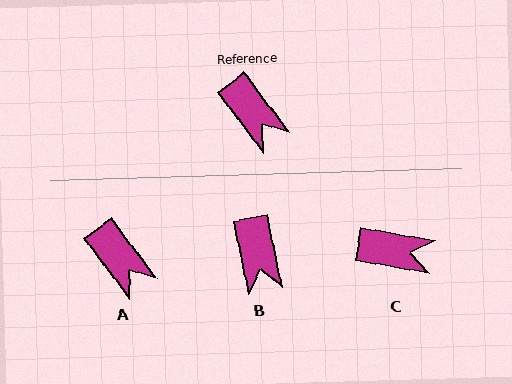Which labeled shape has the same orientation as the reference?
A.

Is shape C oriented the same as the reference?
No, it is off by about 43 degrees.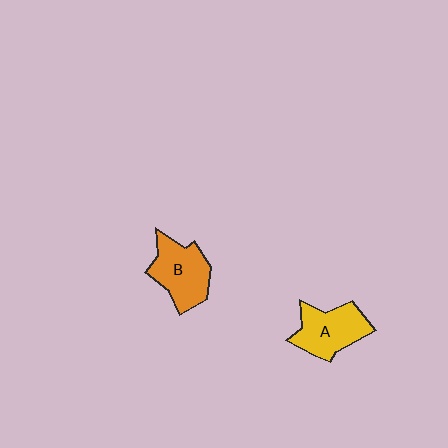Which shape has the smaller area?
Shape A (yellow).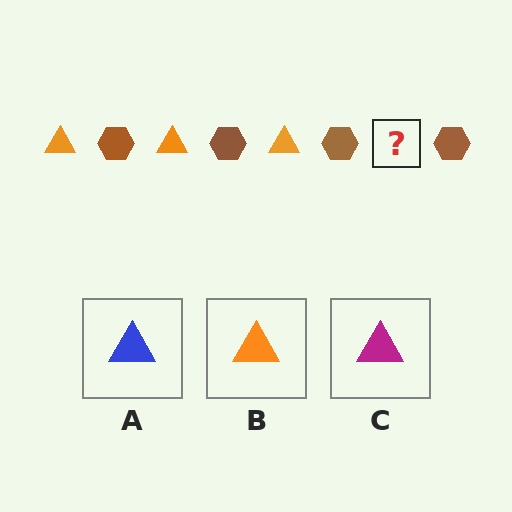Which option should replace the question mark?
Option B.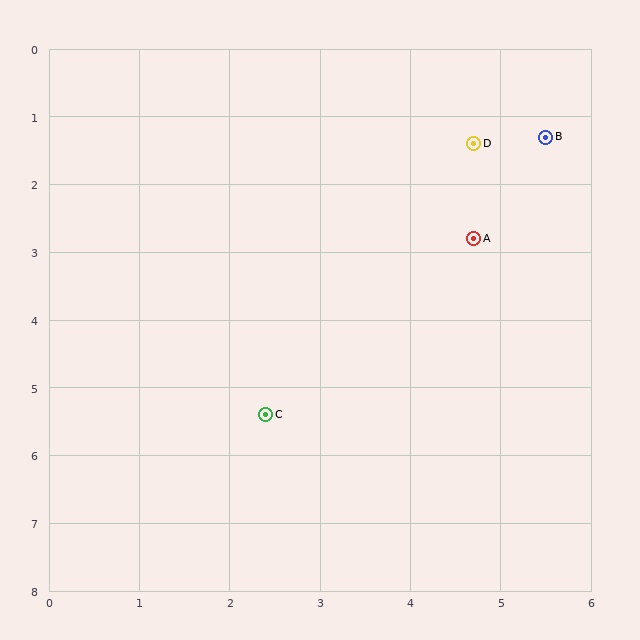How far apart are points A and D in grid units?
Points A and D are about 1.4 grid units apart.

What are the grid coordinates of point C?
Point C is at approximately (2.4, 5.4).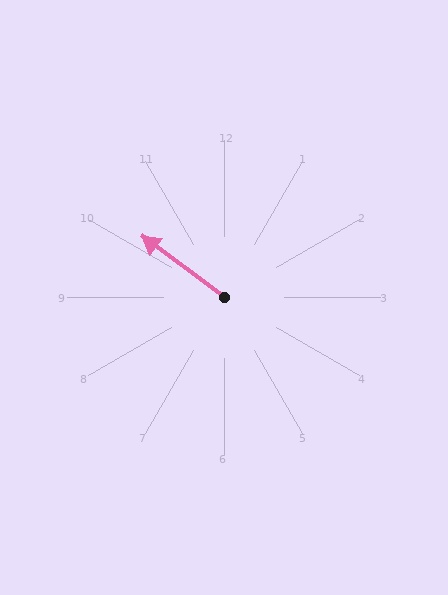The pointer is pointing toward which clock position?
Roughly 10 o'clock.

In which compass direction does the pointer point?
Northwest.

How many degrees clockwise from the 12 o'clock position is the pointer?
Approximately 307 degrees.